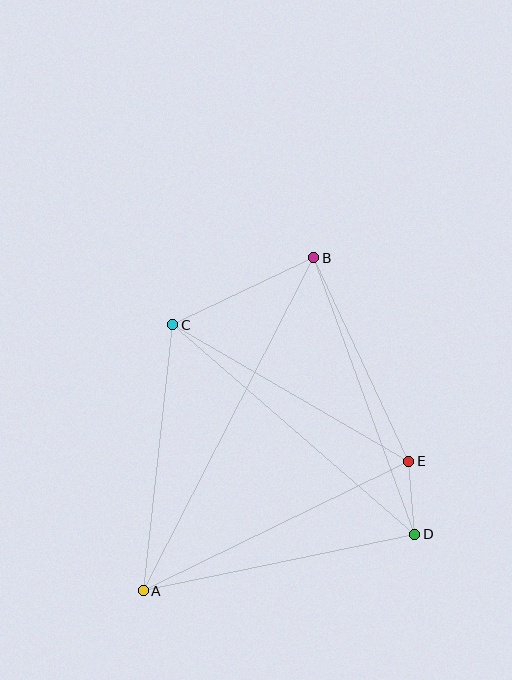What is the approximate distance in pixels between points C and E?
The distance between C and E is approximately 273 pixels.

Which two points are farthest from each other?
Points A and B are farthest from each other.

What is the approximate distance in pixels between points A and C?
The distance between A and C is approximately 268 pixels.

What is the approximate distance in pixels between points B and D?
The distance between B and D is approximately 294 pixels.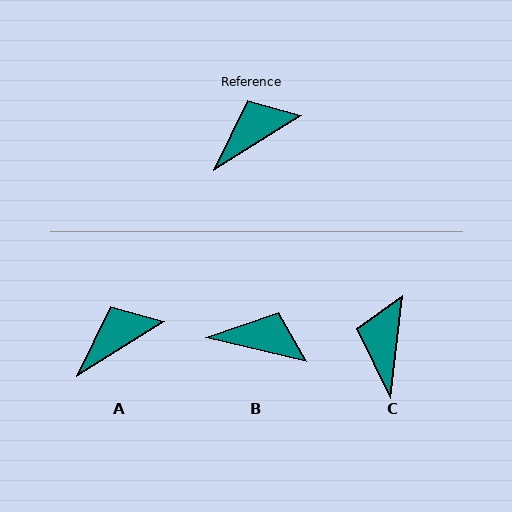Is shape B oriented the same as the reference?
No, it is off by about 46 degrees.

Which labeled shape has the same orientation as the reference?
A.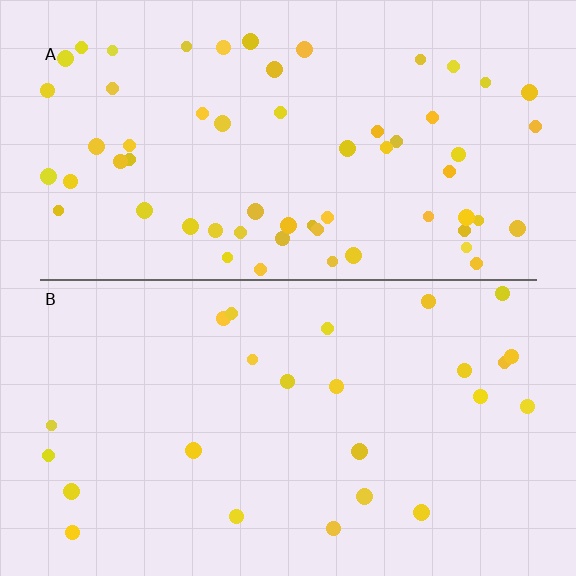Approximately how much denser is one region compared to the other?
Approximately 2.5× — region A over region B.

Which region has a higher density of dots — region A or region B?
A (the top).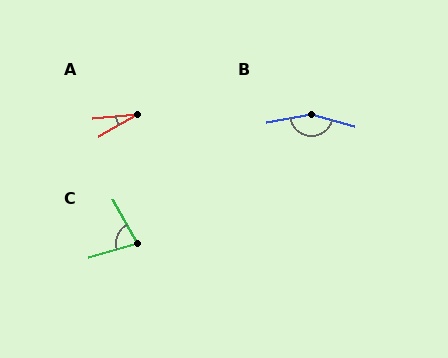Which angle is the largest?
B, at approximately 155 degrees.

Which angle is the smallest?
A, at approximately 25 degrees.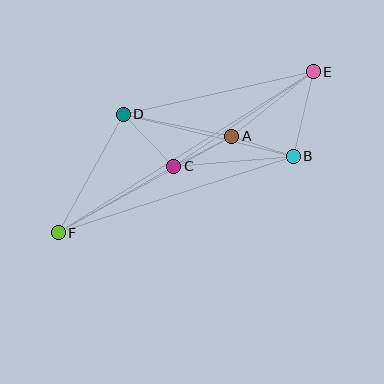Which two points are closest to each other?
Points A and B are closest to each other.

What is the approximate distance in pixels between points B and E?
The distance between B and E is approximately 87 pixels.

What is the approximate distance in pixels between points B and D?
The distance between B and D is approximately 175 pixels.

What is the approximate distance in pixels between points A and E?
The distance between A and E is approximately 104 pixels.